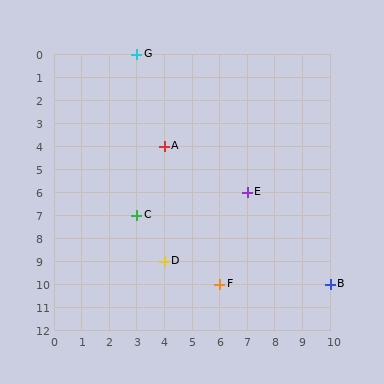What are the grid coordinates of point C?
Point C is at grid coordinates (3, 7).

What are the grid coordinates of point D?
Point D is at grid coordinates (4, 9).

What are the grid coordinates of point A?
Point A is at grid coordinates (4, 4).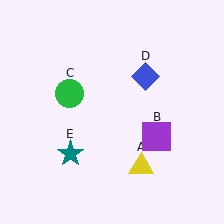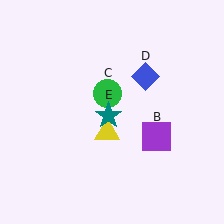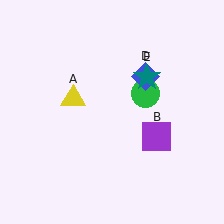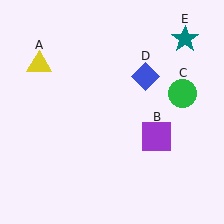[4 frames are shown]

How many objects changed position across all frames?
3 objects changed position: yellow triangle (object A), green circle (object C), teal star (object E).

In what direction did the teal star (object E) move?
The teal star (object E) moved up and to the right.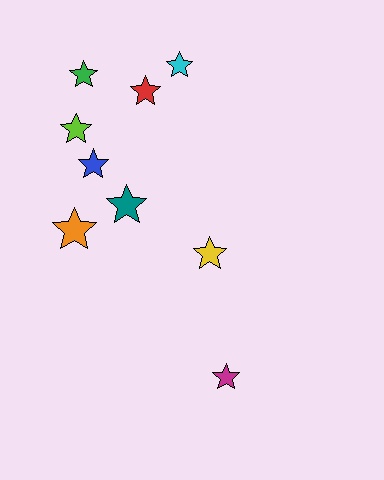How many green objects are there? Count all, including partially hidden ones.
There is 1 green object.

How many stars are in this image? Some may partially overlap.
There are 9 stars.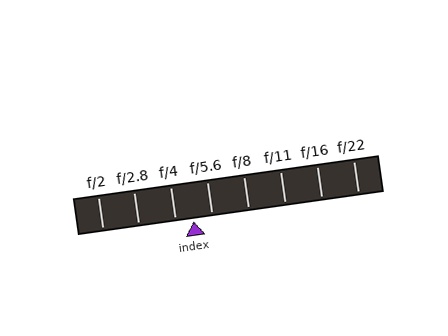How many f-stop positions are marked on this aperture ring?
There are 8 f-stop positions marked.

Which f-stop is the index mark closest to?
The index mark is closest to f/4.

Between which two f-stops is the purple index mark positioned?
The index mark is between f/4 and f/5.6.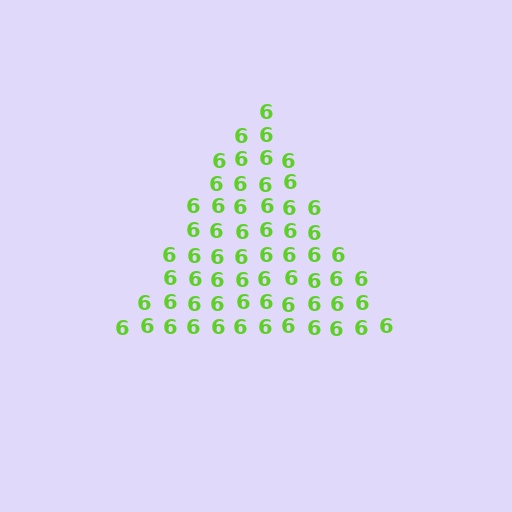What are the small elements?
The small elements are digit 6's.